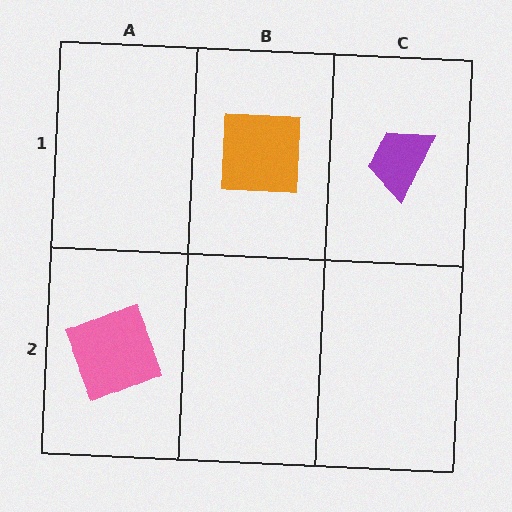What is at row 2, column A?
A pink square.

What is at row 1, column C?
A purple trapezoid.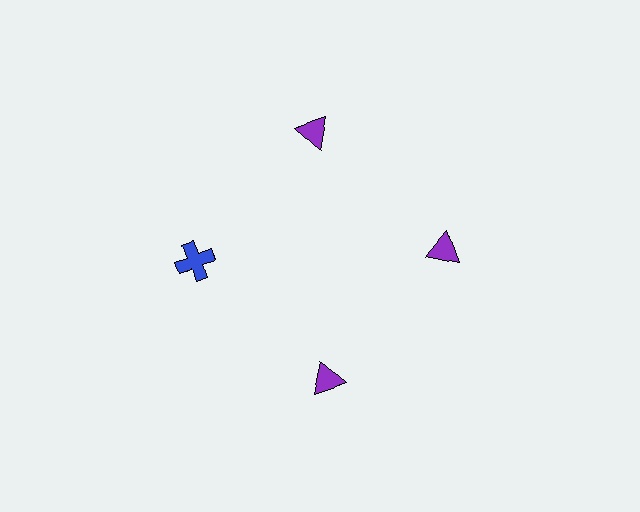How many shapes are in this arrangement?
There are 4 shapes arranged in a ring pattern.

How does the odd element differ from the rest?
It differs in both color (blue instead of purple) and shape (cross instead of triangle).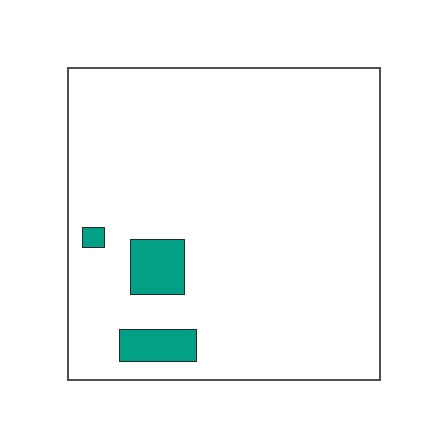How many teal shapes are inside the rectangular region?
3.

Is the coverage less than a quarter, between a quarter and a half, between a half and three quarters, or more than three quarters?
Less than a quarter.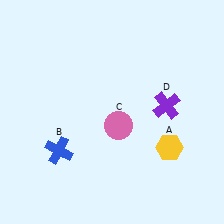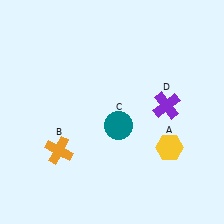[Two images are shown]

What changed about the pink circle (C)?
In Image 1, C is pink. In Image 2, it changed to teal.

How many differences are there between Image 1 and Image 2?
There are 2 differences between the two images.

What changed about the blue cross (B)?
In Image 1, B is blue. In Image 2, it changed to orange.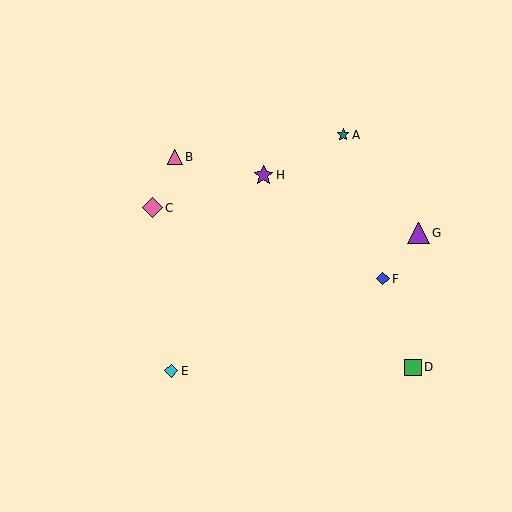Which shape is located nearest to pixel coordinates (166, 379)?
The cyan diamond (labeled E) at (171, 371) is nearest to that location.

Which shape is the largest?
The purple triangle (labeled G) is the largest.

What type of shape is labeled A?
Shape A is a teal star.